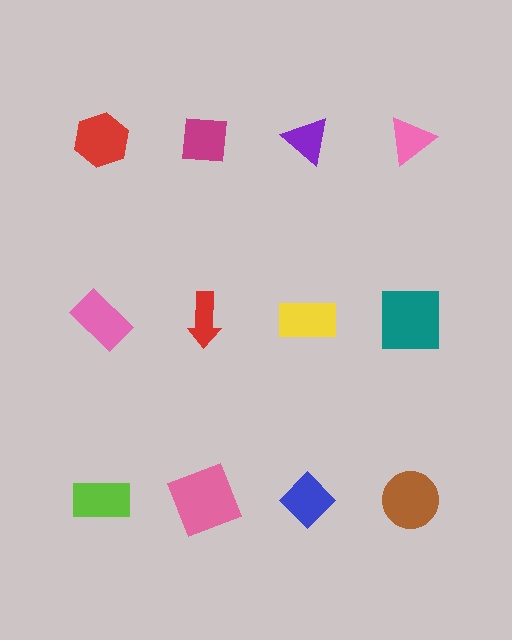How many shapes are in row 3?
4 shapes.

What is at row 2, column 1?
A pink rectangle.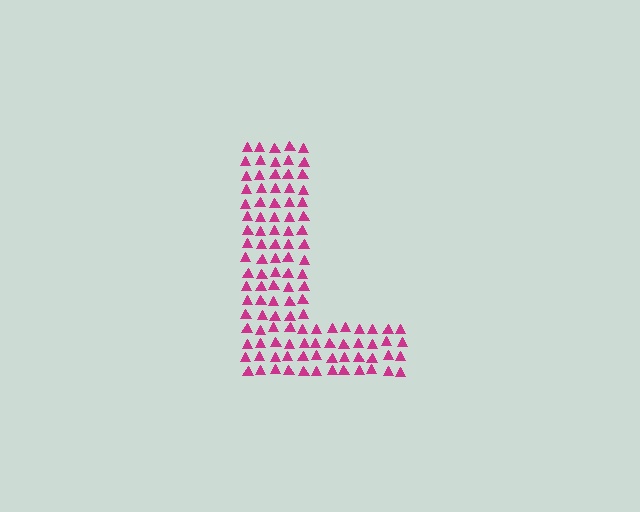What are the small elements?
The small elements are triangles.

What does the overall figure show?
The overall figure shows the letter L.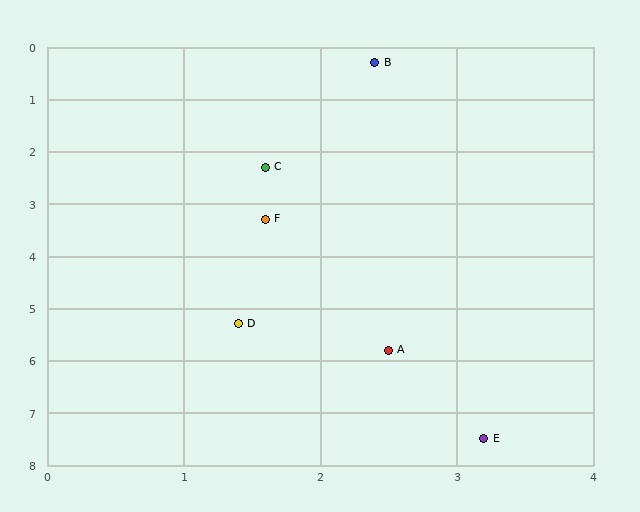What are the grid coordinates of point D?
Point D is at approximately (1.4, 5.3).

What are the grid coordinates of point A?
Point A is at approximately (2.5, 5.8).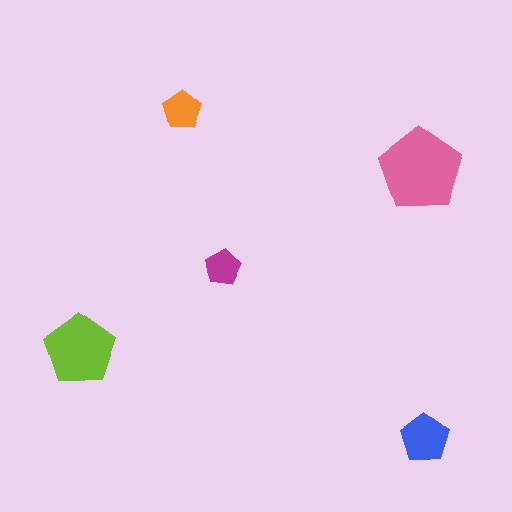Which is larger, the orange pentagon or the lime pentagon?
The lime one.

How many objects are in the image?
There are 5 objects in the image.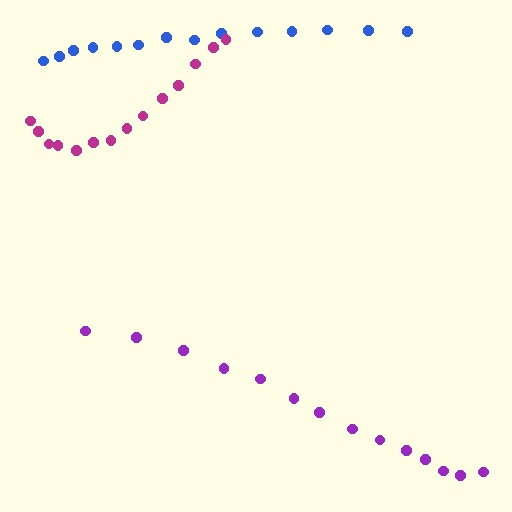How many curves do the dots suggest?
There are 3 distinct paths.